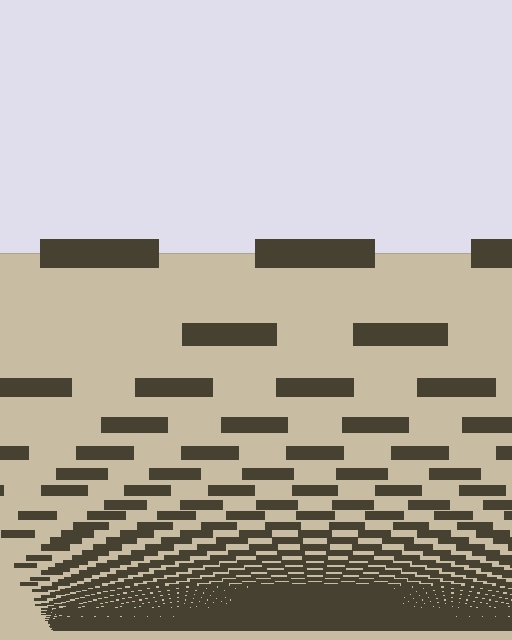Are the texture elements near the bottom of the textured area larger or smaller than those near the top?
Smaller. The gradient is inverted — elements near the bottom are smaller and denser.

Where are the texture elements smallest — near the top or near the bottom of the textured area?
Near the bottom.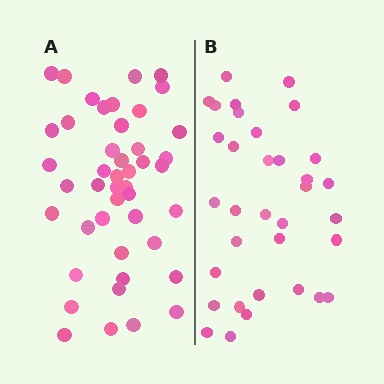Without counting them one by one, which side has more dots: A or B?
Region A (the left region) has more dots.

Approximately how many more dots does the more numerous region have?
Region A has roughly 12 or so more dots than region B.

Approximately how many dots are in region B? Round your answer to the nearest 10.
About 30 dots. (The exact count is 34, which rounds to 30.)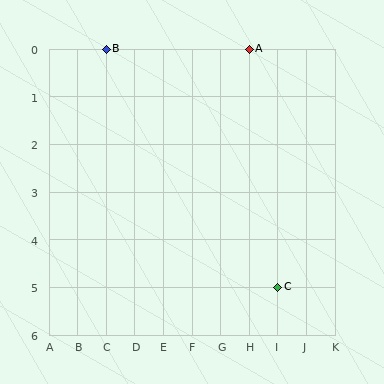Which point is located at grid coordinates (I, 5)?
Point C is at (I, 5).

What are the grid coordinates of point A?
Point A is at grid coordinates (H, 0).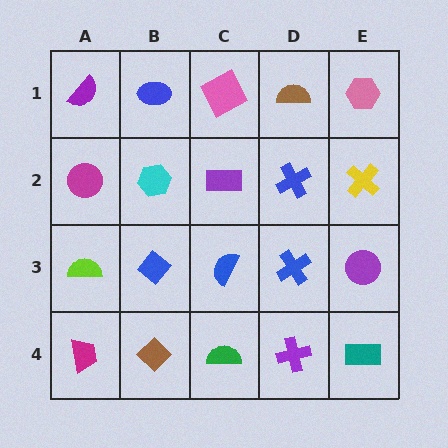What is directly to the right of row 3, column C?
A blue cross.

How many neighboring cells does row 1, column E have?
2.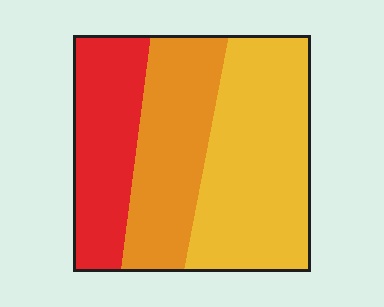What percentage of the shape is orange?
Orange covers roughly 30% of the shape.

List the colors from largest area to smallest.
From largest to smallest: yellow, orange, red.